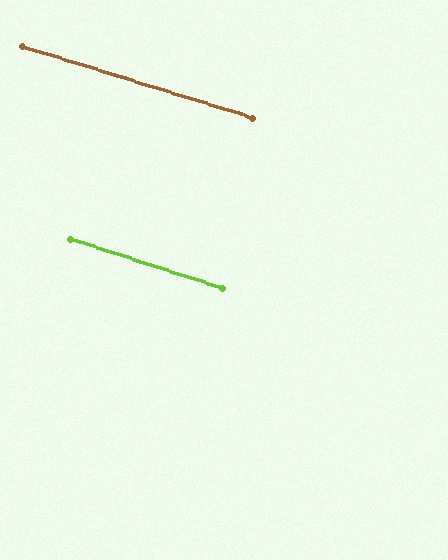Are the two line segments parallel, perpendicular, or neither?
Parallel — their directions differ by only 0.6°.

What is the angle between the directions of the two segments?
Approximately 1 degree.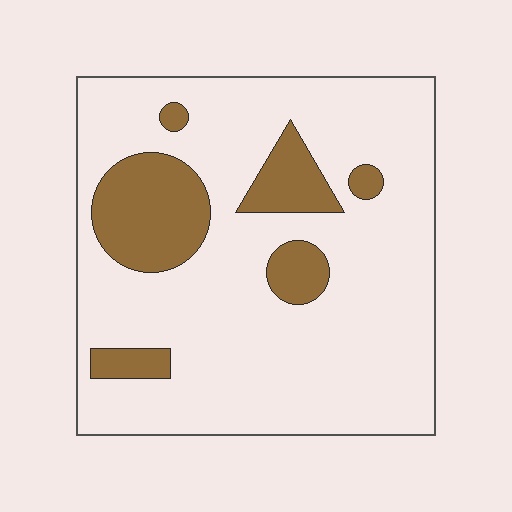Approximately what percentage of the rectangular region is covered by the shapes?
Approximately 20%.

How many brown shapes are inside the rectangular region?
6.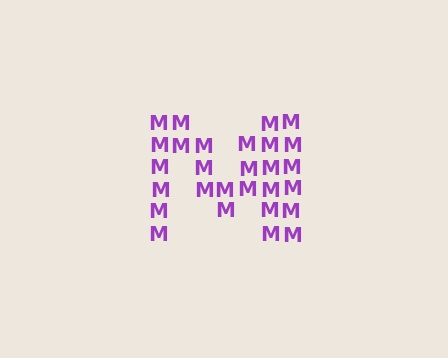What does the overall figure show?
The overall figure shows the letter M.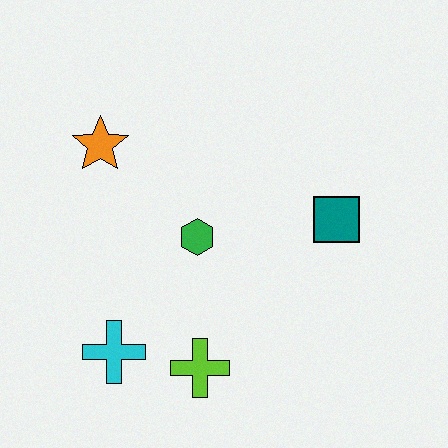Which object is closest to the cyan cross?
The lime cross is closest to the cyan cross.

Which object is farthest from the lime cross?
The orange star is farthest from the lime cross.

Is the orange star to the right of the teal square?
No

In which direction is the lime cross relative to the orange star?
The lime cross is below the orange star.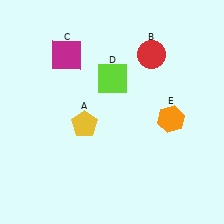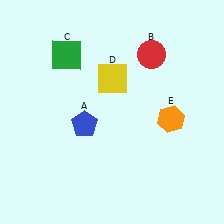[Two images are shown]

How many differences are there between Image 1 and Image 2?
There are 3 differences between the two images.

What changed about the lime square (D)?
In Image 1, D is lime. In Image 2, it changed to yellow.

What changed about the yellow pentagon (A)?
In Image 1, A is yellow. In Image 2, it changed to blue.